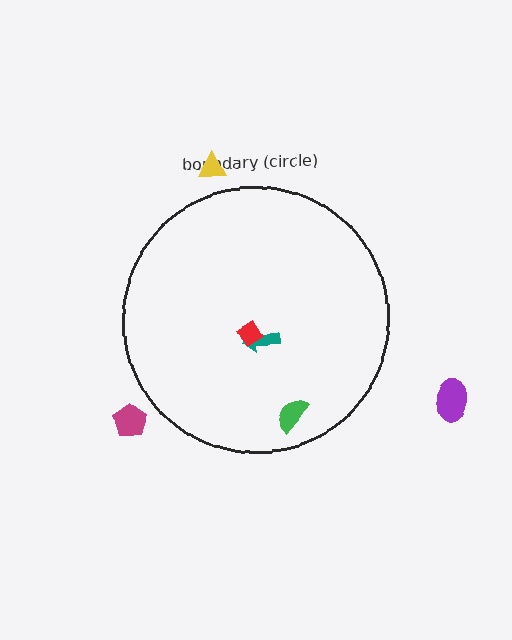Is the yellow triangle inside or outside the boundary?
Outside.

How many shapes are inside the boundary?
3 inside, 3 outside.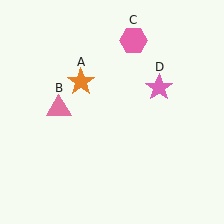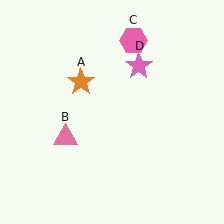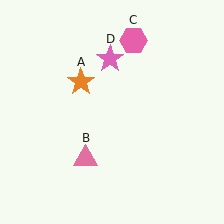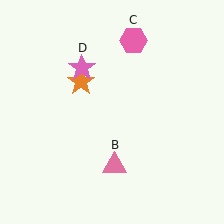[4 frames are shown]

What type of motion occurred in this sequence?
The pink triangle (object B), pink star (object D) rotated counterclockwise around the center of the scene.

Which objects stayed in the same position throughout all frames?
Orange star (object A) and pink hexagon (object C) remained stationary.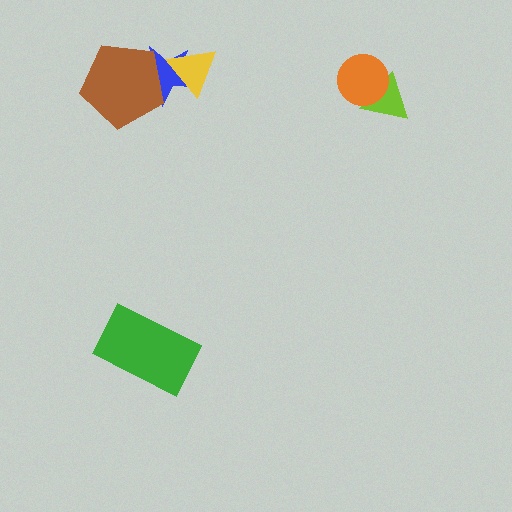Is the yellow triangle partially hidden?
No, no other shape covers it.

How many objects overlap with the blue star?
2 objects overlap with the blue star.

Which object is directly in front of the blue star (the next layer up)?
The brown pentagon is directly in front of the blue star.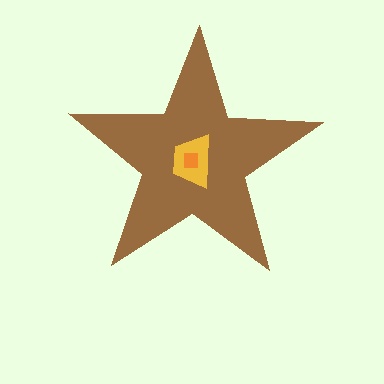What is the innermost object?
The orange square.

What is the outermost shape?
The brown star.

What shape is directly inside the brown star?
The yellow trapezoid.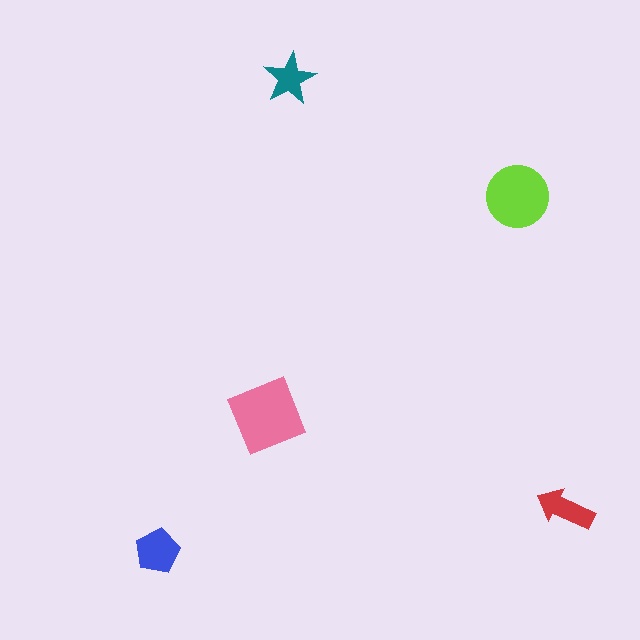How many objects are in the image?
There are 5 objects in the image.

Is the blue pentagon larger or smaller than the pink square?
Smaller.